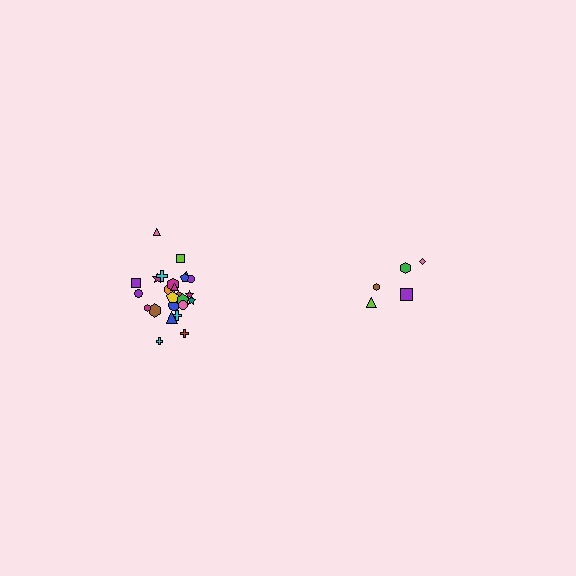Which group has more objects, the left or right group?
The left group.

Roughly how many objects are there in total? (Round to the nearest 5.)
Roughly 30 objects in total.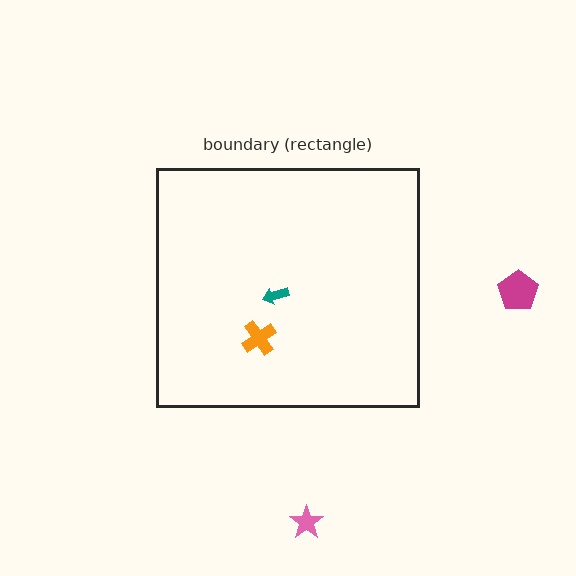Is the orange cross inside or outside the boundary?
Inside.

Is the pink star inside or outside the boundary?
Outside.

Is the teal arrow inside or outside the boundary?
Inside.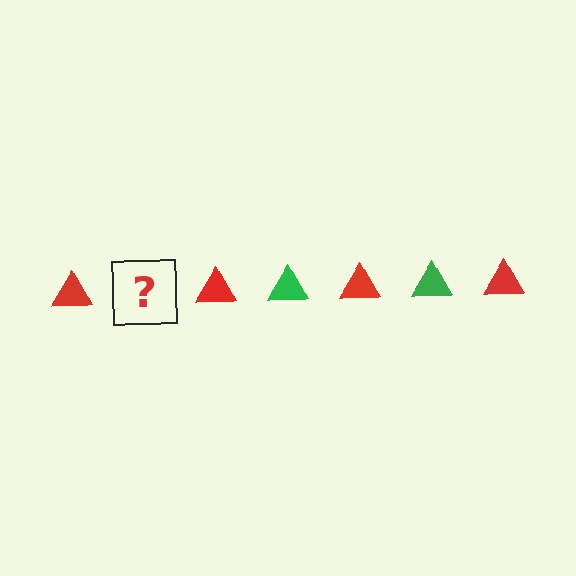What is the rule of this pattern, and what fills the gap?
The rule is that the pattern cycles through red, green triangles. The gap should be filled with a green triangle.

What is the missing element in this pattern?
The missing element is a green triangle.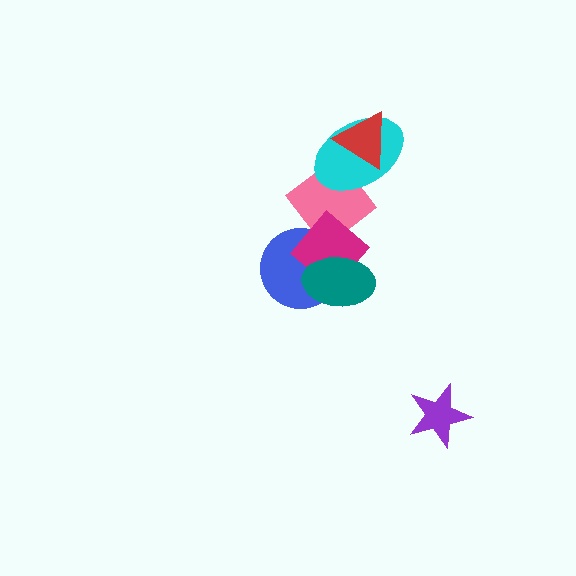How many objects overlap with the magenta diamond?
3 objects overlap with the magenta diamond.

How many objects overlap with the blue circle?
2 objects overlap with the blue circle.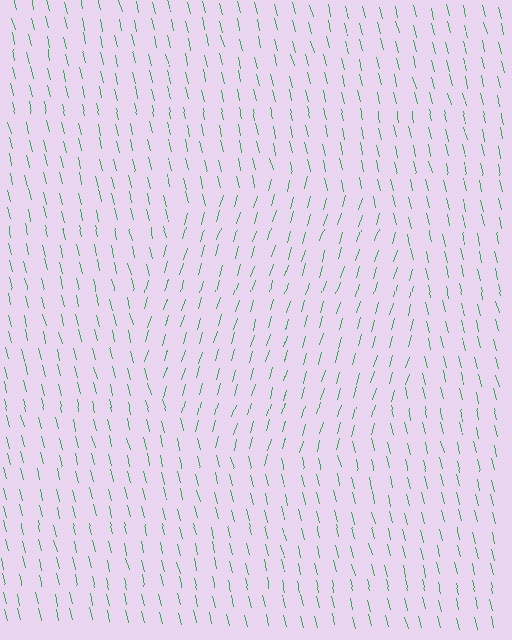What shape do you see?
I see a circle.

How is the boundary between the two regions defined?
The boundary is defined purely by a change in line orientation (approximately 30 degrees difference). All lines are the same color and thickness.